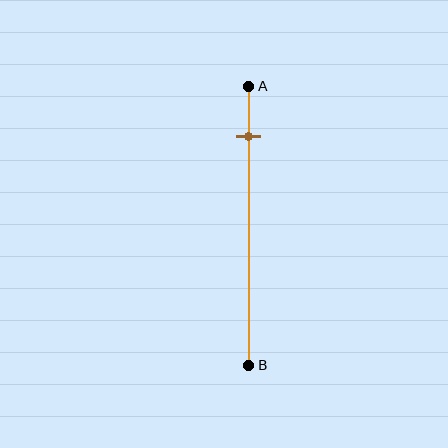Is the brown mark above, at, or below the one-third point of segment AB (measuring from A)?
The brown mark is above the one-third point of segment AB.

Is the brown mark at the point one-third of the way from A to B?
No, the mark is at about 20% from A, not at the 33% one-third point.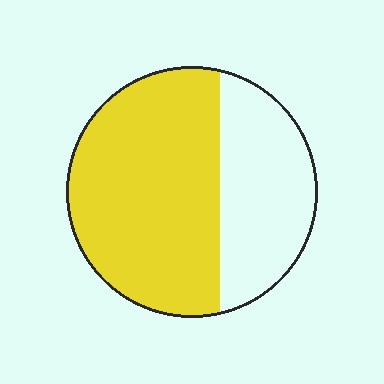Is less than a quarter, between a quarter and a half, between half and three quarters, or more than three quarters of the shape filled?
Between half and three quarters.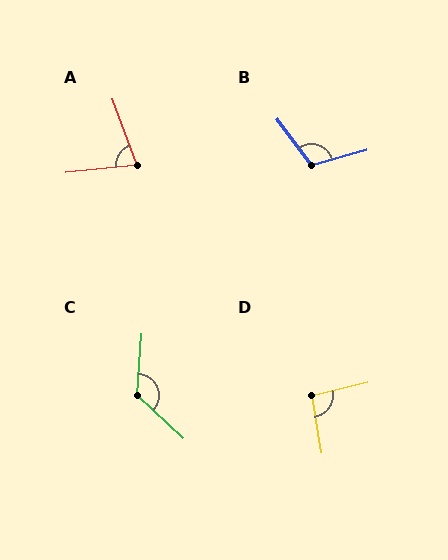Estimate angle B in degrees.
Approximately 110 degrees.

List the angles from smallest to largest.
A (76°), D (94°), B (110°), C (129°).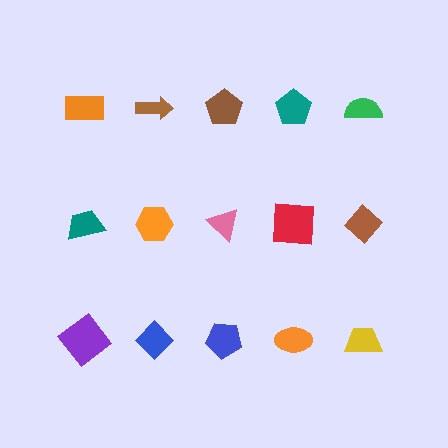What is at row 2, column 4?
A red square.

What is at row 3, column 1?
A purple diamond.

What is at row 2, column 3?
A pink triangle.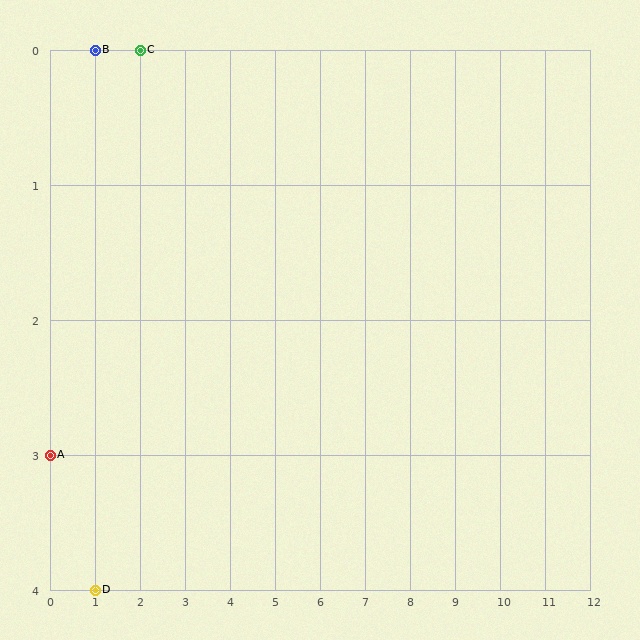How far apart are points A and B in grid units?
Points A and B are 1 column and 3 rows apart (about 3.2 grid units diagonally).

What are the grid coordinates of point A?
Point A is at grid coordinates (0, 3).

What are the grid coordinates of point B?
Point B is at grid coordinates (1, 0).